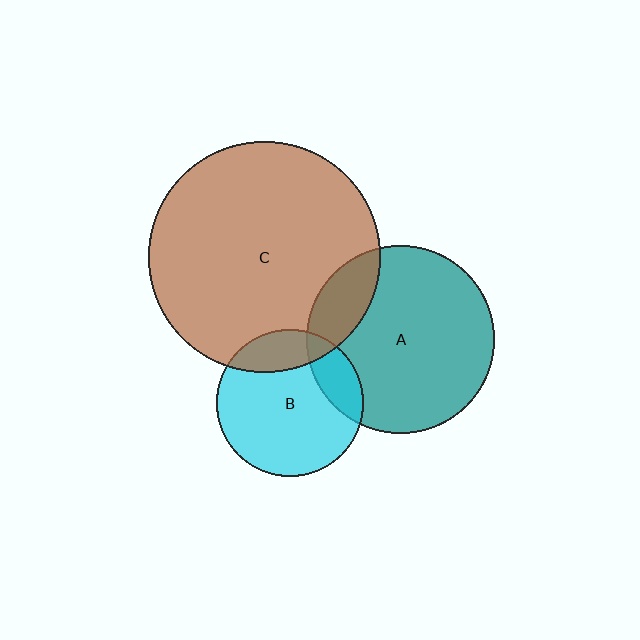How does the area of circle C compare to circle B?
Approximately 2.5 times.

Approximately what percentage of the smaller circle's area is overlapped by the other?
Approximately 15%.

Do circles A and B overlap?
Yes.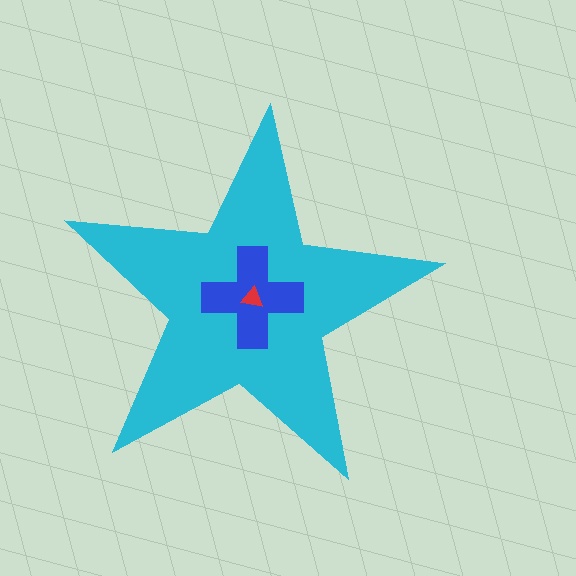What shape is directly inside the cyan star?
The blue cross.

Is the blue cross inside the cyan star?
Yes.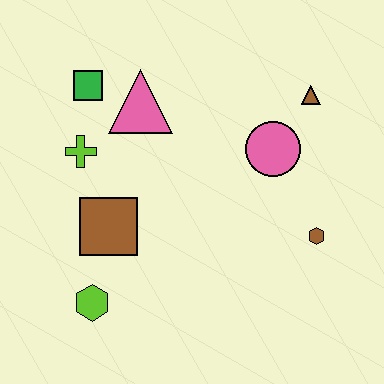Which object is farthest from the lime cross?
The brown hexagon is farthest from the lime cross.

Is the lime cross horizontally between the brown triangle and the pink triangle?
No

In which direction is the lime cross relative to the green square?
The lime cross is below the green square.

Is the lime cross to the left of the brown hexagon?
Yes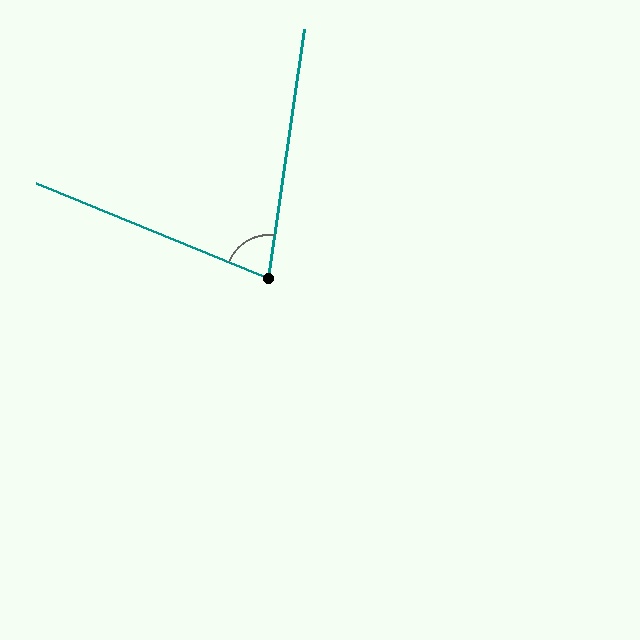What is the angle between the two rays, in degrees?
Approximately 76 degrees.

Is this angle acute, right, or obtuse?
It is acute.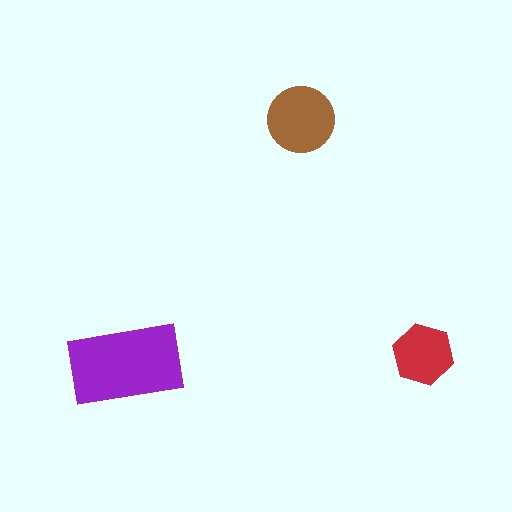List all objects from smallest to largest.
The red hexagon, the brown circle, the purple rectangle.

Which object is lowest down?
The purple rectangle is bottommost.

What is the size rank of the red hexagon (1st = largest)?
3rd.